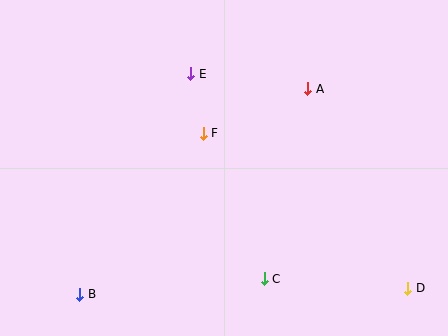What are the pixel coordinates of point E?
Point E is at (191, 74).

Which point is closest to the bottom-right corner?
Point D is closest to the bottom-right corner.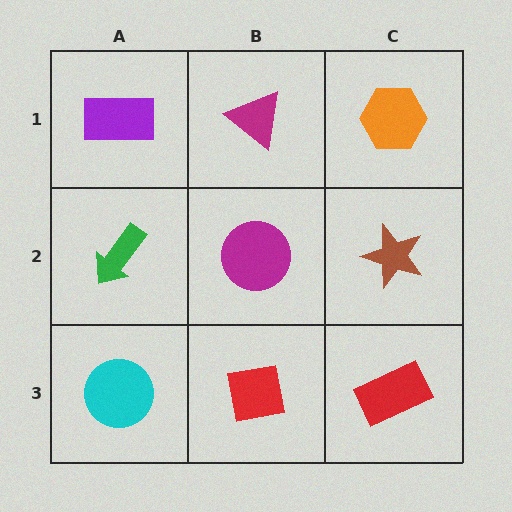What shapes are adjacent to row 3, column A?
A green arrow (row 2, column A), a red square (row 3, column B).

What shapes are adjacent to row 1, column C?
A brown star (row 2, column C), a magenta triangle (row 1, column B).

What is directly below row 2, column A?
A cyan circle.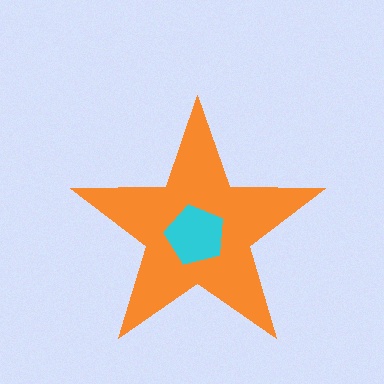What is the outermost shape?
The orange star.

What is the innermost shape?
The cyan pentagon.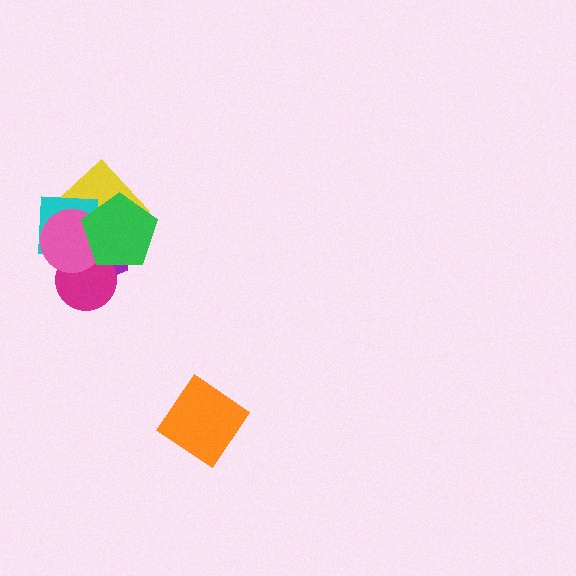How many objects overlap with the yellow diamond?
4 objects overlap with the yellow diamond.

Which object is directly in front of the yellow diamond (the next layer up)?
The cyan square is directly in front of the yellow diamond.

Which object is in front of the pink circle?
The green pentagon is in front of the pink circle.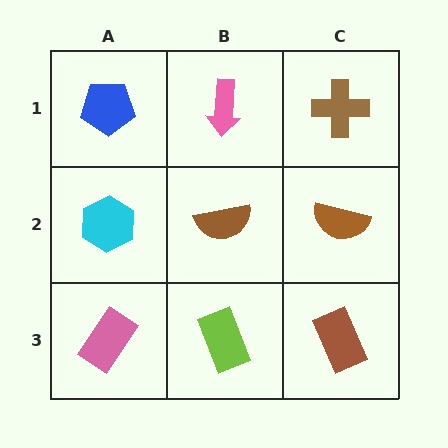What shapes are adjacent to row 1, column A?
A cyan hexagon (row 2, column A), a pink arrow (row 1, column B).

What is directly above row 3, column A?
A cyan hexagon.